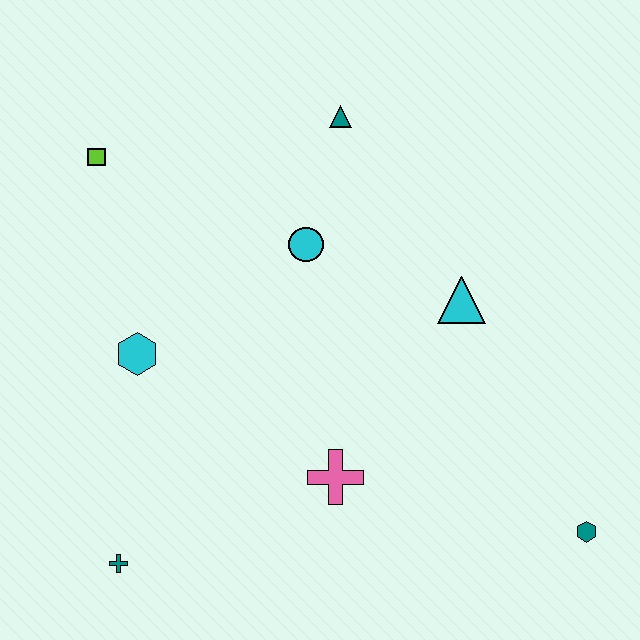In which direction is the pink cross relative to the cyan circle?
The pink cross is below the cyan circle.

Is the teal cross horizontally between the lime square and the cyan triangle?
Yes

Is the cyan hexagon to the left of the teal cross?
No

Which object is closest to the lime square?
The cyan hexagon is closest to the lime square.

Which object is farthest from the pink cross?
The lime square is farthest from the pink cross.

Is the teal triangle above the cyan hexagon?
Yes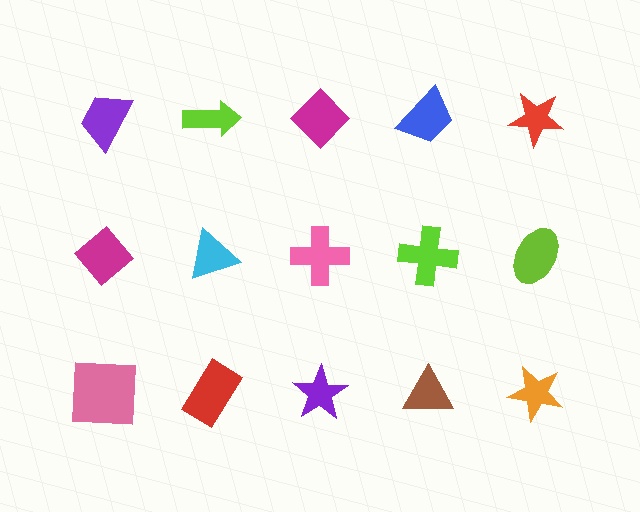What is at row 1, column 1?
A purple trapezoid.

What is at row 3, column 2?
A red rectangle.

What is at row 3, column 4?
A brown triangle.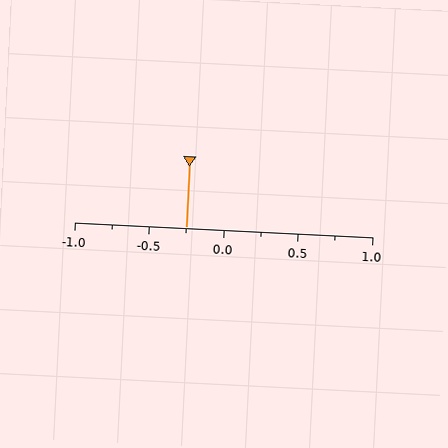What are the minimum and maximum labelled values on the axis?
The axis runs from -1.0 to 1.0.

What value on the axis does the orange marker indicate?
The marker indicates approximately -0.25.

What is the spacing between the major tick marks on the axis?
The major ticks are spaced 0.5 apart.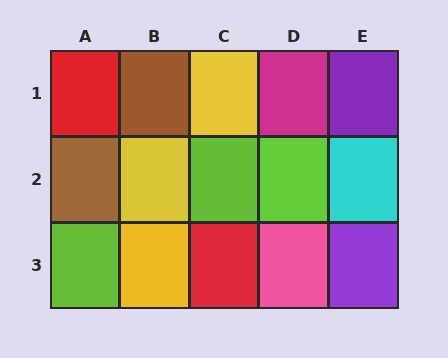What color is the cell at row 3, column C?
Red.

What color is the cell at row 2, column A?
Brown.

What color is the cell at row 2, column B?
Yellow.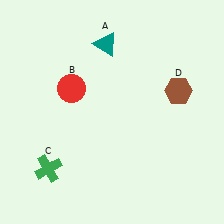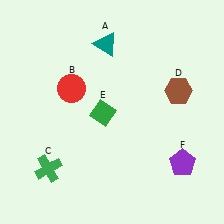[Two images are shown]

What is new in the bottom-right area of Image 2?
A purple pentagon (F) was added in the bottom-right area of Image 2.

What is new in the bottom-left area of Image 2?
A green diamond (E) was added in the bottom-left area of Image 2.